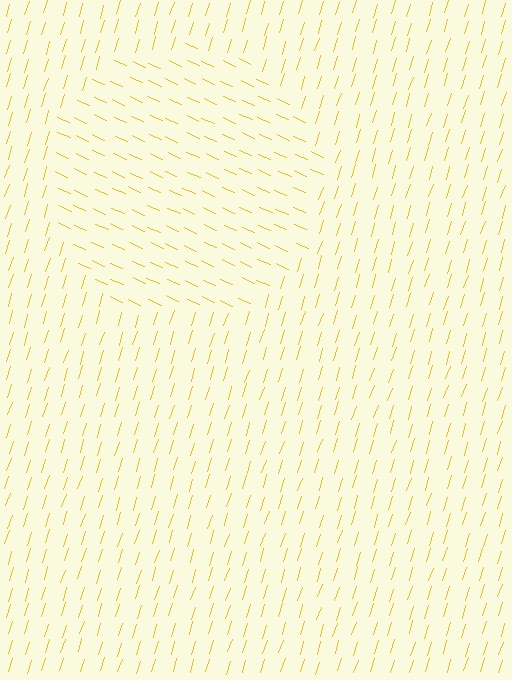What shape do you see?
I see a circle.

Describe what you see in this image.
The image is filled with small yellow line segments. A circle region in the image has lines oriented differently from the surrounding lines, creating a visible texture boundary.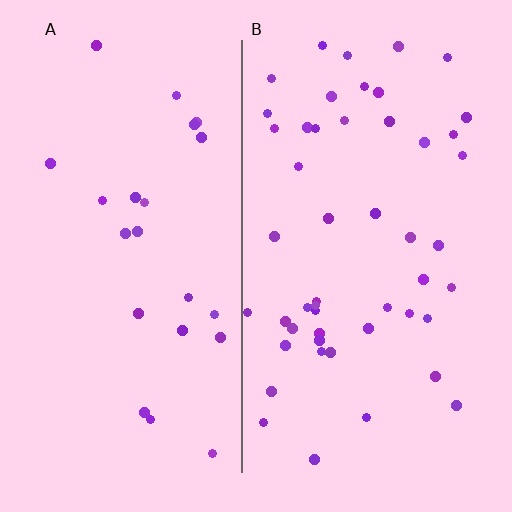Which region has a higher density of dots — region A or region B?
B (the right).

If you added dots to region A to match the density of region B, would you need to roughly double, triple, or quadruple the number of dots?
Approximately double.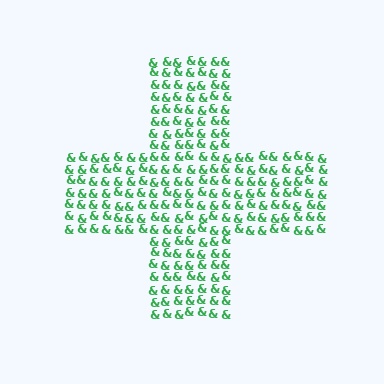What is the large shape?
The large shape is a cross.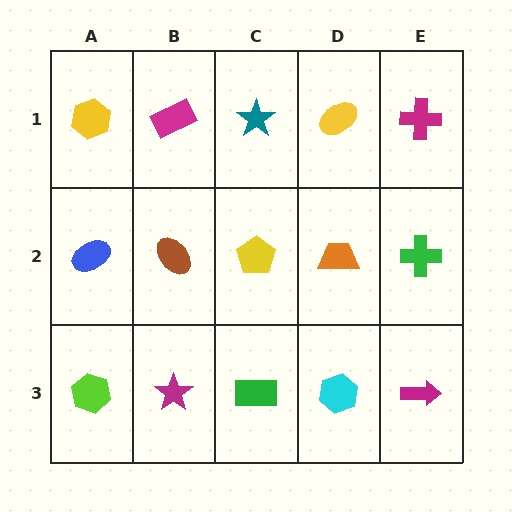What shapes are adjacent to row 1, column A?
A blue ellipse (row 2, column A), a magenta rectangle (row 1, column B).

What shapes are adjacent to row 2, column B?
A magenta rectangle (row 1, column B), a magenta star (row 3, column B), a blue ellipse (row 2, column A), a yellow pentagon (row 2, column C).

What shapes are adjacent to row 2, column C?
A teal star (row 1, column C), a green rectangle (row 3, column C), a brown ellipse (row 2, column B), an orange trapezoid (row 2, column D).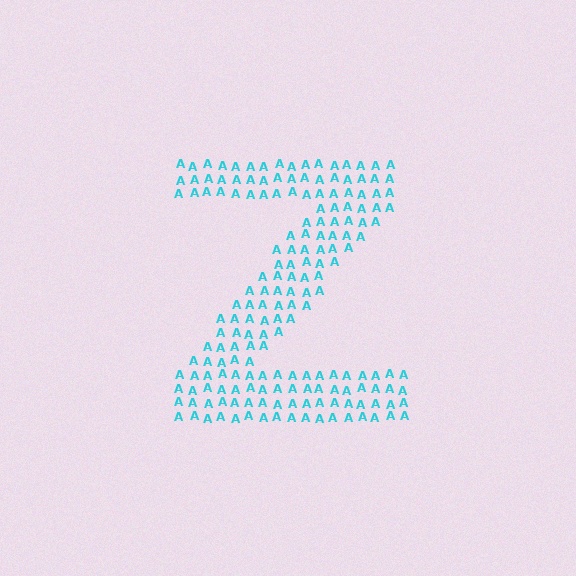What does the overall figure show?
The overall figure shows the letter Z.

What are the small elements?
The small elements are letter A's.